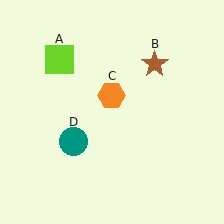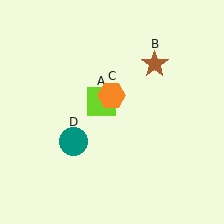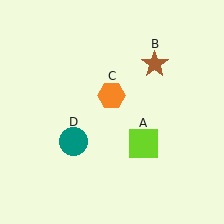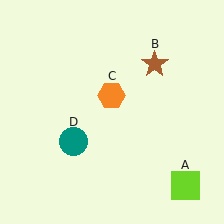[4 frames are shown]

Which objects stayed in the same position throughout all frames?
Brown star (object B) and orange hexagon (object C) and teal circle (object D) remained stationary.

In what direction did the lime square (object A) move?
The lime square (object A) moved down and to the right.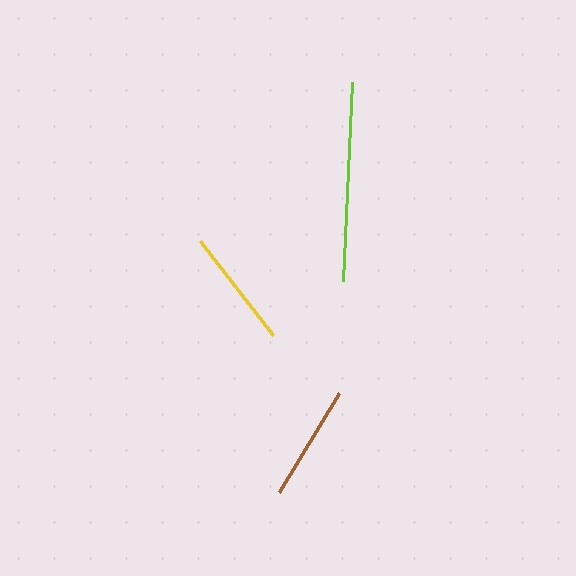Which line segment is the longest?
The lime line is the longest at approximately 200 pixels.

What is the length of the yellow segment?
The yellow segment is approximately 119 pixels long.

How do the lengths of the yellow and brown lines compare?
The yellow and brown lines are approximately the same length.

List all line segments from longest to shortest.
From longest to shortest: lime, yellow, brown.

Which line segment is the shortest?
The brown line is the shortest at approximately 116 pixels.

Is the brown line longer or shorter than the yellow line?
The yellow line is longer than the brown line.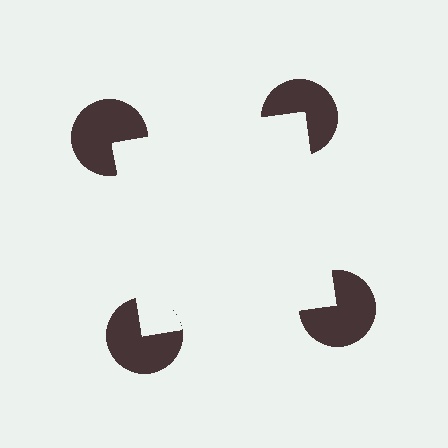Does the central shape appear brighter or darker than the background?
It typically appears slightly brighter than the background, even though no actual brightness change is drawn.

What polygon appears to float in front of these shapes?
An illusory square — its edges are inferred from the aligned wedge cuts in the pac-man discs, not physically drawn.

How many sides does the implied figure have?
4 sides.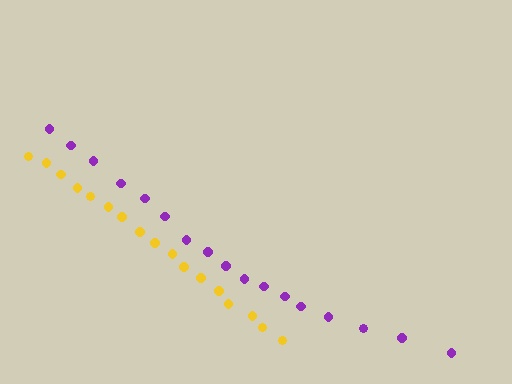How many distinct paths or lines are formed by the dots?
There are 2 distinct paths.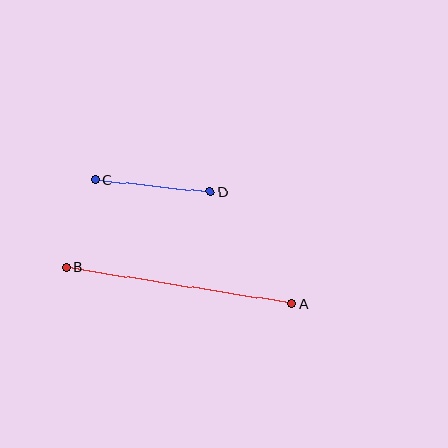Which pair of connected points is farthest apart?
Points A and B are farthest apart.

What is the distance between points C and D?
The distance is approximately 115 pixels.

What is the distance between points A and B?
The distance is approximately 229 pixels.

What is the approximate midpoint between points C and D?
The midpoint is at approximately (153, 186) pixels.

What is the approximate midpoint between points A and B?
The midpoint is at approximately (179, 286) pixels.